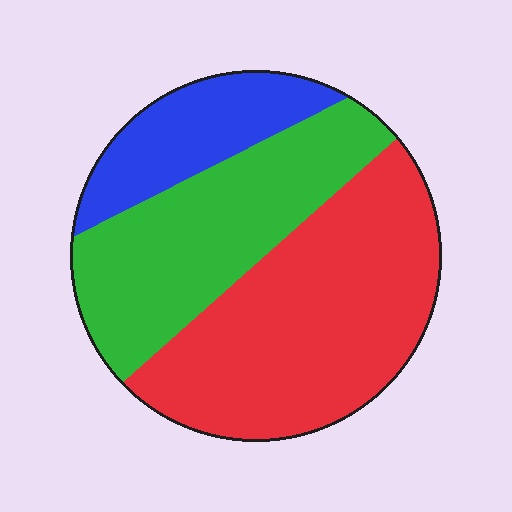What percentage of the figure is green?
Green takes up between a quarter and a half of the figure.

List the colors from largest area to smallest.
From largest to smallest: red, green, blue.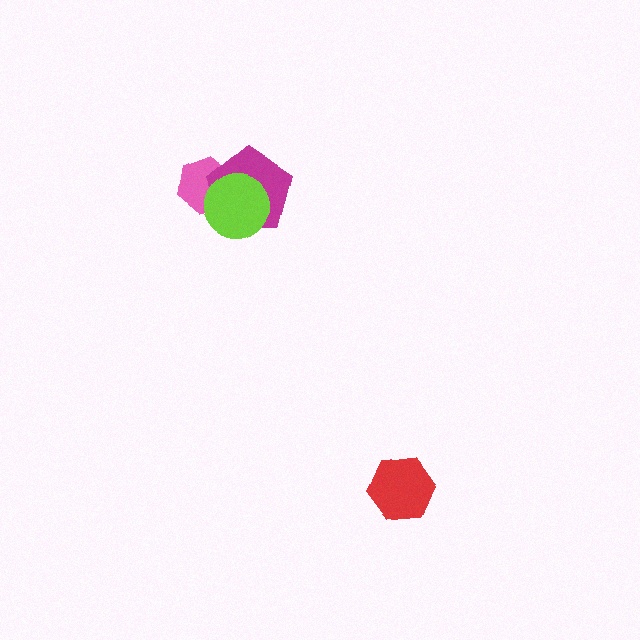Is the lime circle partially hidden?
No, no other shape covers it.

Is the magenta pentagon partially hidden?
Yes, it is partially covered by another shape.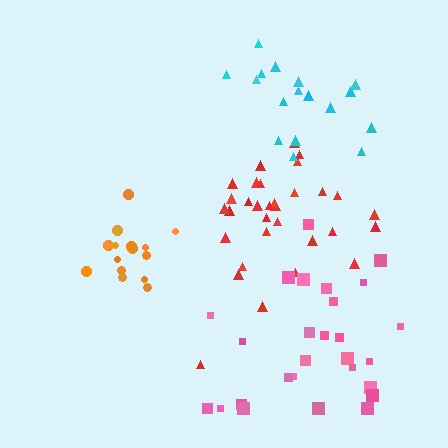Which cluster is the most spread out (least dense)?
Pink.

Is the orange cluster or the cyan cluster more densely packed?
Orange.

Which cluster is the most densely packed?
Orange.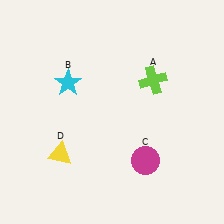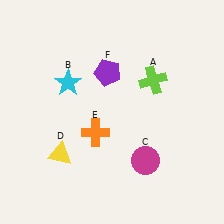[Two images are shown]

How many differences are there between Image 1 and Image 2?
There are 2 differences between the two images.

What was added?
An orange cross (E), a purple pentagon (F) were added in Image 2.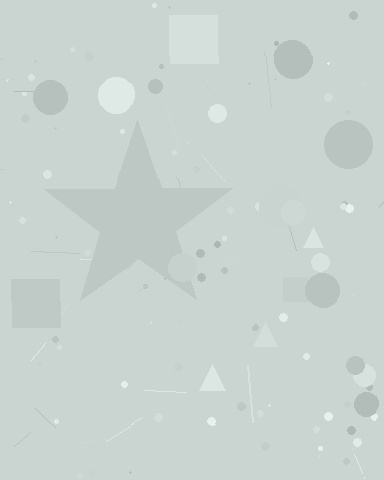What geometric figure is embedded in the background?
A star is embedded in the background.